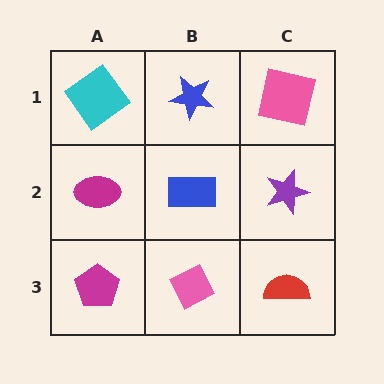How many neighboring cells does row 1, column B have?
3.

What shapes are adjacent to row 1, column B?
A blue rectangle (row 2, column B), a cyan diamond (row 1, column A), a pink square (row 1, column C).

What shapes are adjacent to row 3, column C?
A purple star (row 2, column C), a pink diamond (row 3, column B).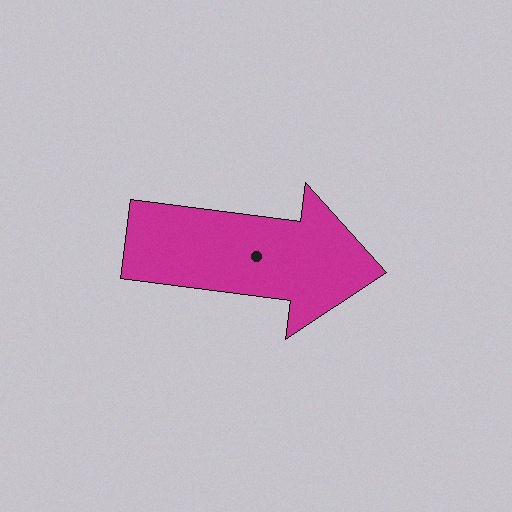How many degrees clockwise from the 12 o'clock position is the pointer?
Approximately 97 degrees.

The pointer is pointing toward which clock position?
Roughly 3 o'clock.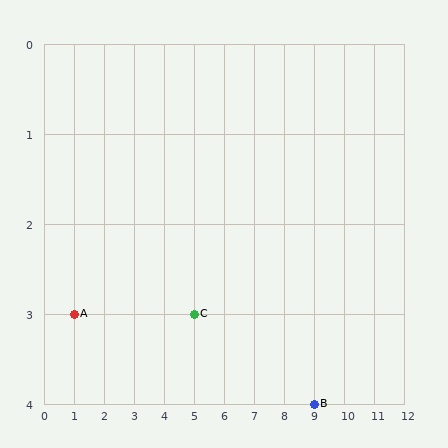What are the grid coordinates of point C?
Point C is at grid coordinates (5, 3).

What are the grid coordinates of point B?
Point B is at grid coordinates (9, 4).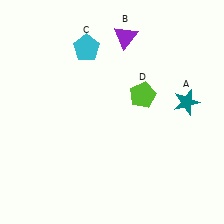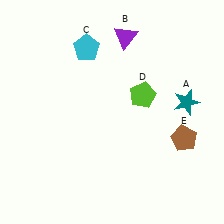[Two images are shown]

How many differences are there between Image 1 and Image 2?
There is 1 difference between the two images.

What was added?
A brown pentagon (E) was added in Image 2.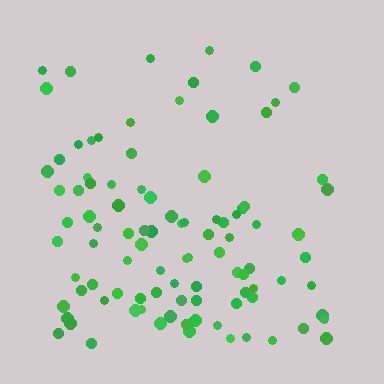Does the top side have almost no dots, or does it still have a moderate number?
Still a moderate number, just noticeably fewer than the bottom.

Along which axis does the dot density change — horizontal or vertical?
Vertical.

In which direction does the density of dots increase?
From top to bottom, with the bottom side densest.